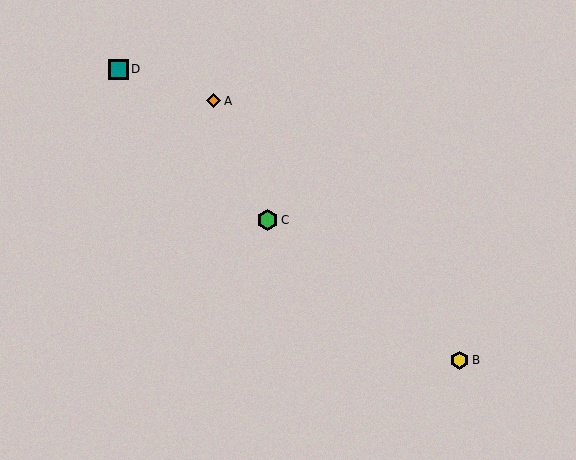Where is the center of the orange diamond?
The center of the orange diamond is at (214, 101).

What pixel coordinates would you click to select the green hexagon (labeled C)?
Click at (268, 220) to select the green hexagon C.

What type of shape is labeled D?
Shape D is a teal square.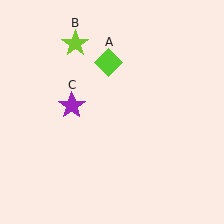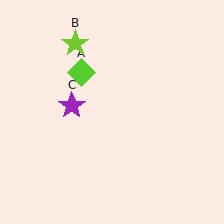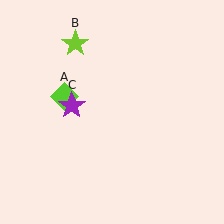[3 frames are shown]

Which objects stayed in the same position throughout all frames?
Lime star (object B) and purple star (object C) remained stationary.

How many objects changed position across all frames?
1 object changed position: lime diamond (object A).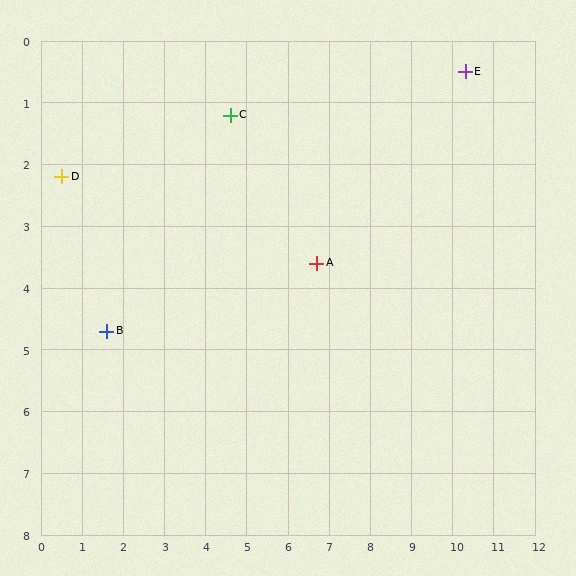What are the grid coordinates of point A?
Point A is at approximately (6.7, 3.6).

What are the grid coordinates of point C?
Point C is at approximately (4.6, 1.2).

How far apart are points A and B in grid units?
Points A and B are about 5.2 grid units apart.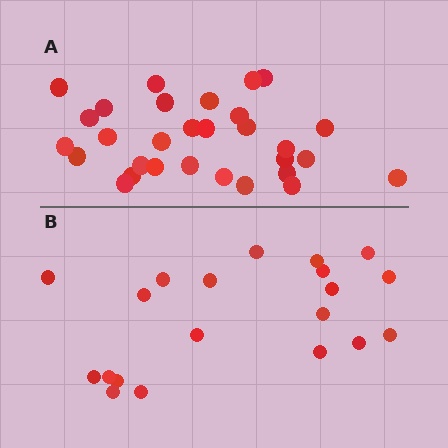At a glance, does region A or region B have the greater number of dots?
Region A (the top region) has more dots.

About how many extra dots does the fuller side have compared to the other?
Region A has roughly 10 or so more dots than region B.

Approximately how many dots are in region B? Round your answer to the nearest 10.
About 20 dots.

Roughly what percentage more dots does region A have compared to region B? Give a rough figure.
About 50% more.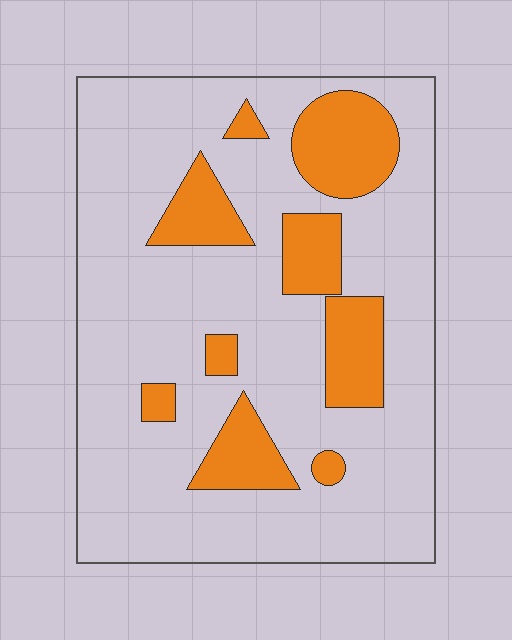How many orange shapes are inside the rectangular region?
9.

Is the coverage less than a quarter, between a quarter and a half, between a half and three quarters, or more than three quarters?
Less than a quarter.